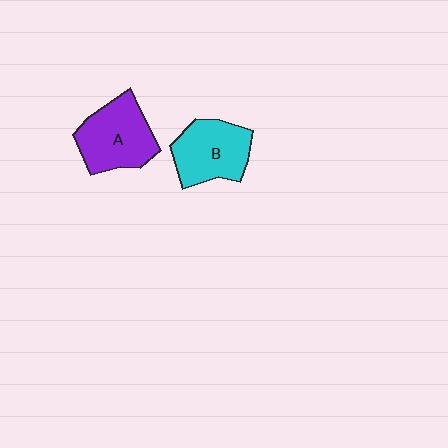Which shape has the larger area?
Shape A (purple).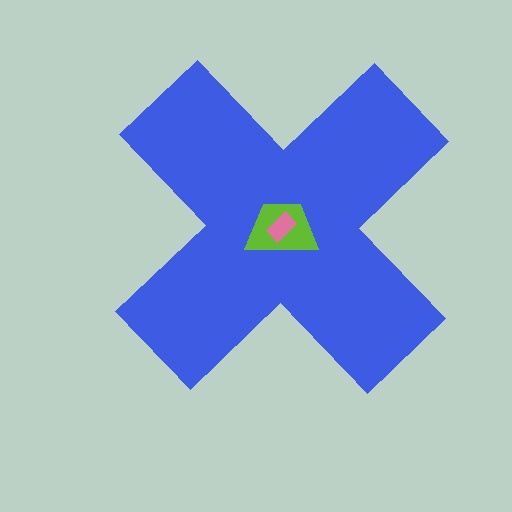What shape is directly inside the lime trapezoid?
The pink rectangle.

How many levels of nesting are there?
3.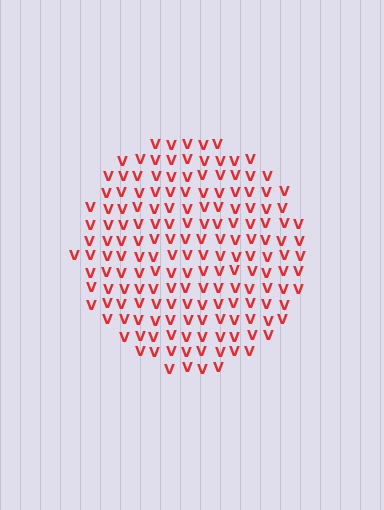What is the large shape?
The large shape is a circle.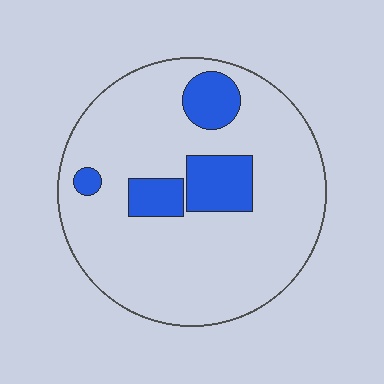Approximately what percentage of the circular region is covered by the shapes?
Approximately 15%.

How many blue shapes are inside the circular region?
4.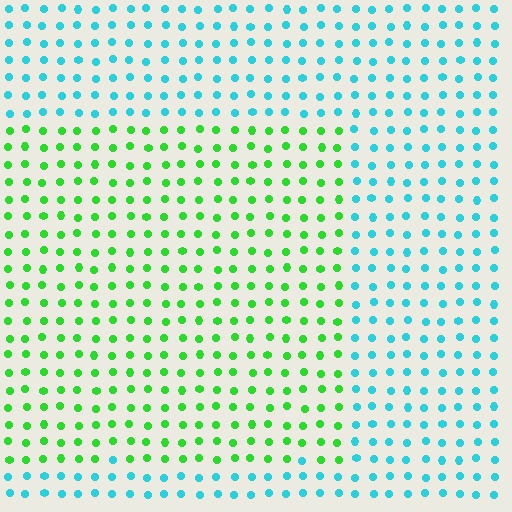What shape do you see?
I see a rectangle.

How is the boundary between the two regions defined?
The boundary is defined purely by a slight shift in hue (about 63 degrees). Spacing, size, and orientation are identical on both sides.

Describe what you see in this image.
The image is filled with small cyan elements in a uniform arrangement. A rectangle-shaped region is visible where the elements are tinted to a slightly different hue, forming a subtle color boundary.